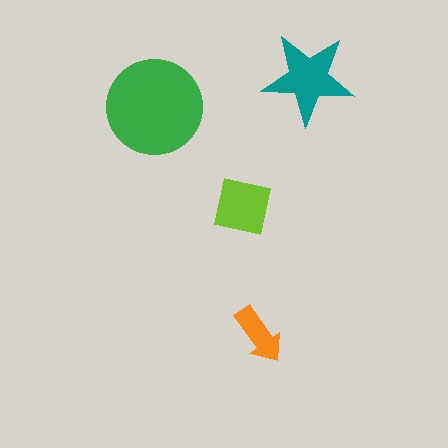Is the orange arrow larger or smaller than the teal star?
Smaller.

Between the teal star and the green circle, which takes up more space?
The green circle.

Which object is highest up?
The teal star is topmost.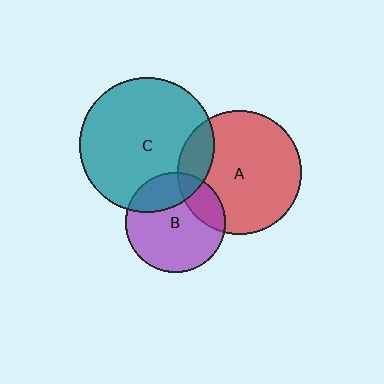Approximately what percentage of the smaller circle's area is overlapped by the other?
Approximately 20%.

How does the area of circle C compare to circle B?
Approximately 1.8 times.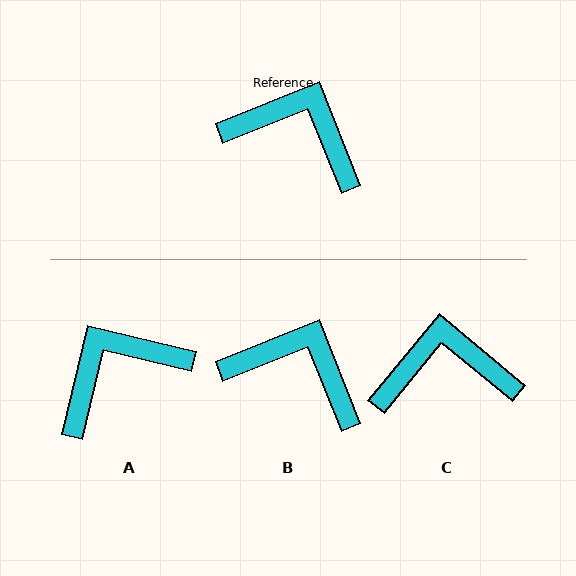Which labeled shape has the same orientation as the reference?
B.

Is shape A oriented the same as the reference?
No, it is off by about 55 degrees.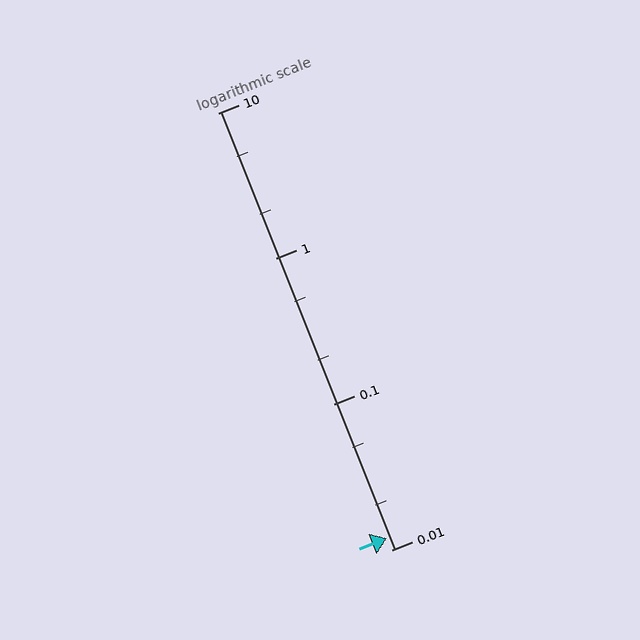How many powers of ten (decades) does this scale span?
The scale spans 3 decades, from 0.01 to 10.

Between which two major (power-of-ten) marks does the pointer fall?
The pointer is between 0.01 and 0.1.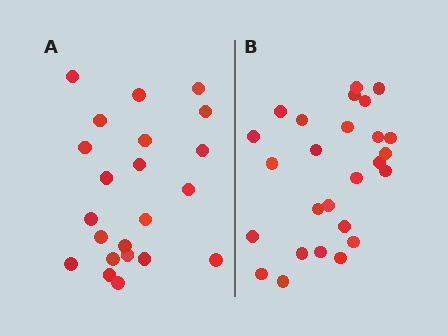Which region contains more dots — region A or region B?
Region B (the right region) has more dots.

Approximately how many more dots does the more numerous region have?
Region B has about 4 more dots than region A.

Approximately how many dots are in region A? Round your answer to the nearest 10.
About 20 dots. (The exact count is 22, which rounds to 20.)